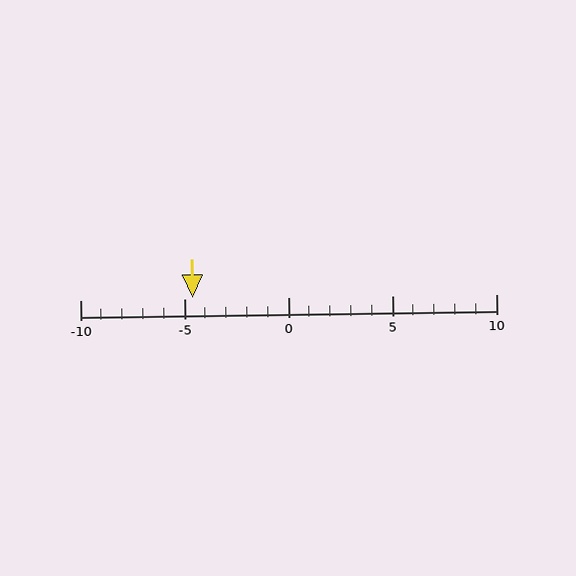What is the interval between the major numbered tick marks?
The major tick marks are spaced 5 units apart.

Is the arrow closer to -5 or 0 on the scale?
The arrow is closer to -5.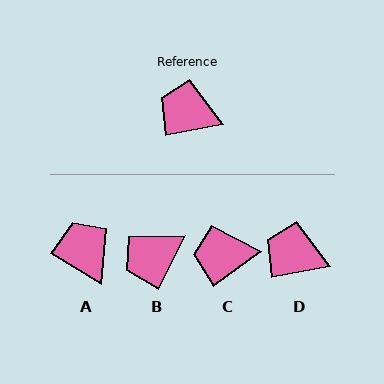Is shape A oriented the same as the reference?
No, it is off by about 42 degrees.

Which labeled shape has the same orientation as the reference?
D.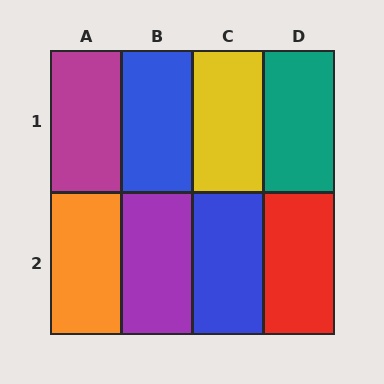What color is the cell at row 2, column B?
Purple.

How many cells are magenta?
1 cell is magenta.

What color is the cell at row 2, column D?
Red.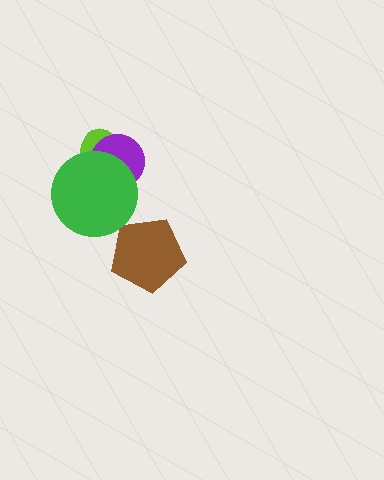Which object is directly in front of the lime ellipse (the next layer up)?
The purple circle is directly in front of the lime ellipse.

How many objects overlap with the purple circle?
2 objects overlap with the purple circle.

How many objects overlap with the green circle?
2 objects overlap with the green circle.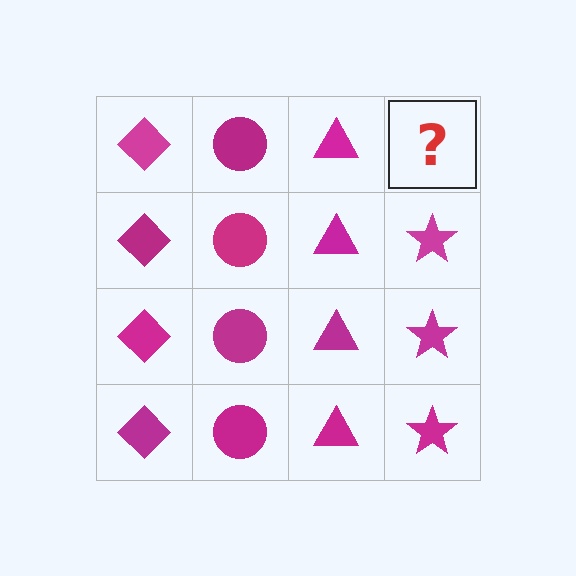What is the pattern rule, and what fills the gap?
The rule is that each column has a consistent shape. The gap should be filled with a magenta star.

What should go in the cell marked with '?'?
The missing cell should contain a magenta star.